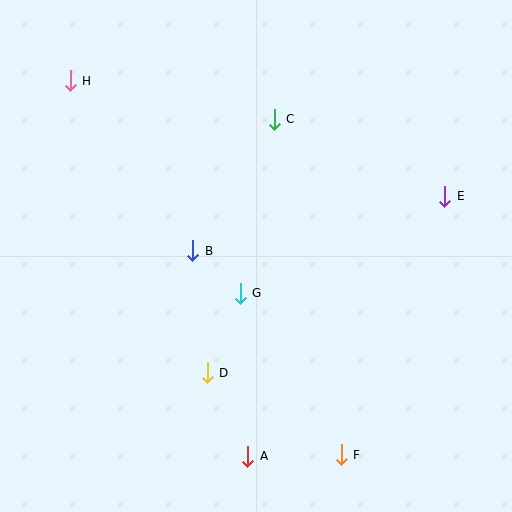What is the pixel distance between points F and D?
The distance between F and D is 157 pixels.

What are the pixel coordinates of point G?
Point G is at (240, 293).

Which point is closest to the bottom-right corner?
Point F is closest to the bottom-right corner.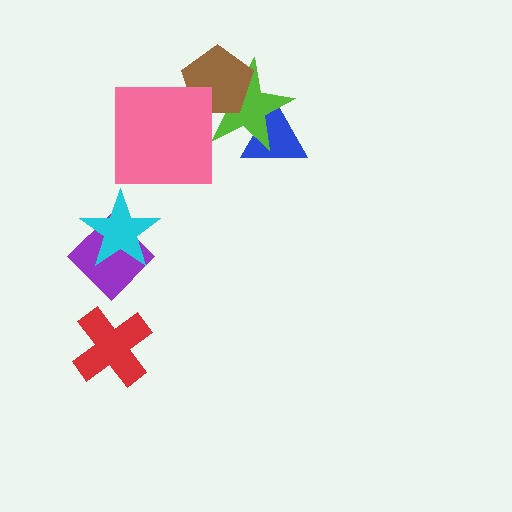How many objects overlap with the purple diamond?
1 object overlaps with the purple diamond.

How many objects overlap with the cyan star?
1 object overlaps with the cyan star.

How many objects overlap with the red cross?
0 objects overlap with the red cross.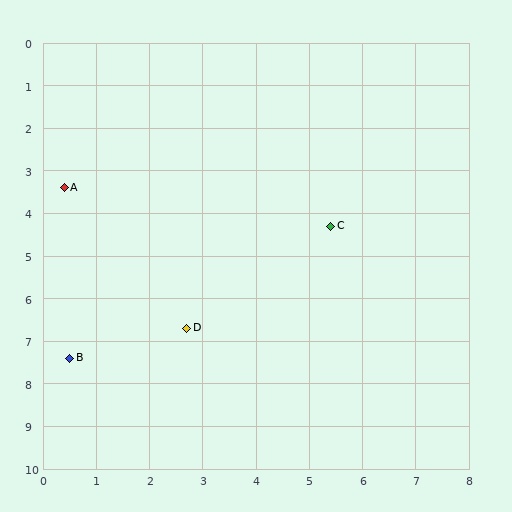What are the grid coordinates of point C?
Point C is at approximately (5.4, 4.3).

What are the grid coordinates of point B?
Point B is at approximately (0.5, 7.4).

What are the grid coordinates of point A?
Point A is at approximately (0.4, 3.4).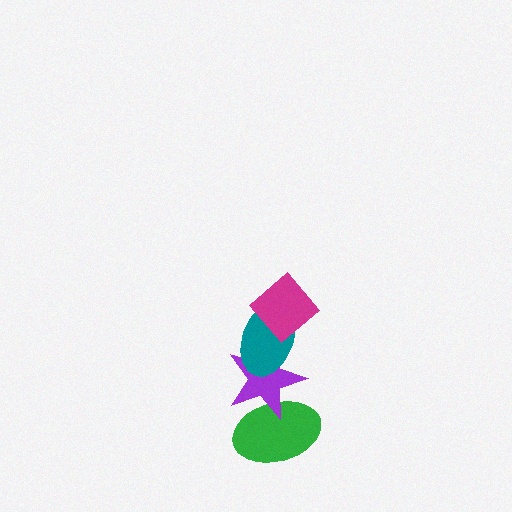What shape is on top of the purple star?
The teal ellipse is on top of the purple star.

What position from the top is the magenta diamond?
The magenta diamond is 1st from the top.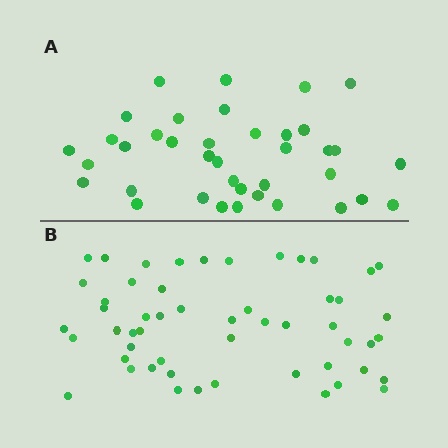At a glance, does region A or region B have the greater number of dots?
Region B (the bottom region) has more dots.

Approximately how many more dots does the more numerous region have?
Region B has approximately 15 more dots than region A.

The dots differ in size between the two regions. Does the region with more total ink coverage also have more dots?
No. Region A has more total ink coverage because its dots are larger, but region B actually contains more individual dots. Total area can be misleading — the number of items is what matters here.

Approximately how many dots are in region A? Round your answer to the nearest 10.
About 40 dots. (The exact count is 38, which rounds to 40.)